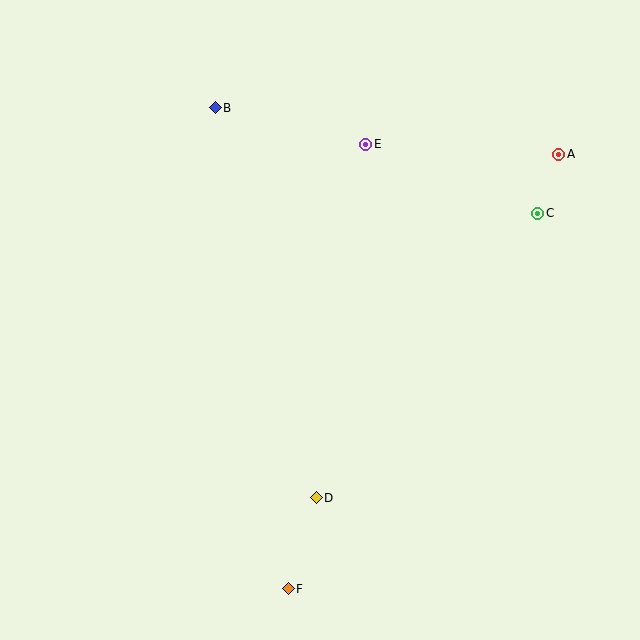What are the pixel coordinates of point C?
Point C is at (538, 213).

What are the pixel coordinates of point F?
Point F is at (288, 589).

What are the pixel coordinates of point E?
Point E is at (366, 144).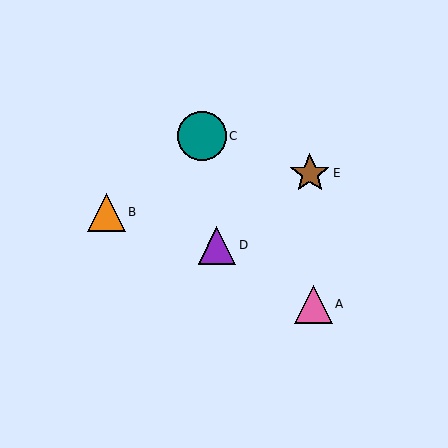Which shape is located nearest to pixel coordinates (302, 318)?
The pink triangle (labeled A) at (313, 304) is nearest to that location.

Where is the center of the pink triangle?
The center of the pink triangle is at (313, 304).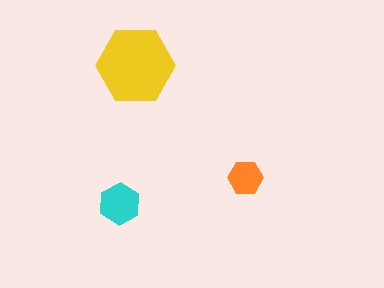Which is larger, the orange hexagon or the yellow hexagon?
The yellow one.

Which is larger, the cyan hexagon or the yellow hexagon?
The yellow one.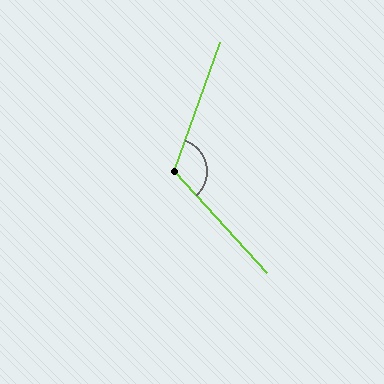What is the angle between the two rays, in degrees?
Approximately 118 degrees.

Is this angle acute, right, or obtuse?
It is obtuse.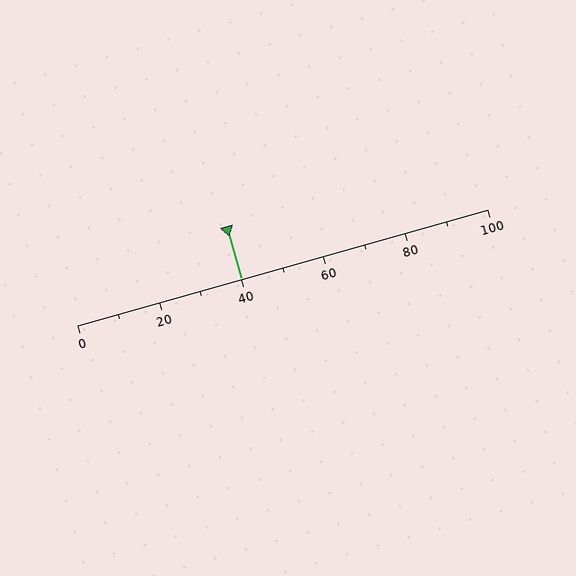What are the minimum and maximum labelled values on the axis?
The axis runs from 0 to 100.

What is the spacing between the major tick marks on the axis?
The major ticks are spaced 20 apart.